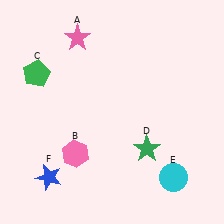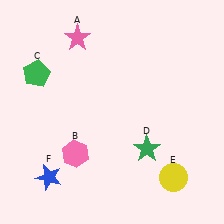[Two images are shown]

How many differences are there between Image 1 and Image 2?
There is 1 difference between the two images.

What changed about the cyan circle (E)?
In Image 1, E is cyan. In Image 2, it changed to yellow.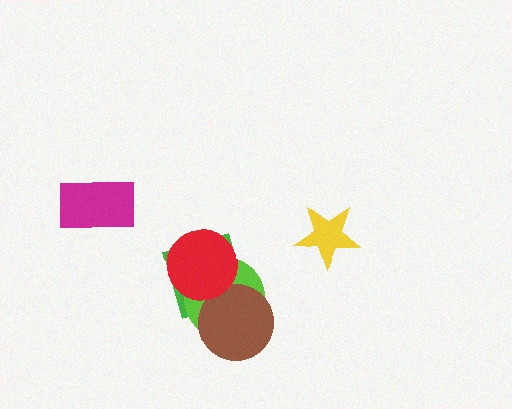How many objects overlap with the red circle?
2 objects overlap with the red circle.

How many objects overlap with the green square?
3 objects overlap with the green square.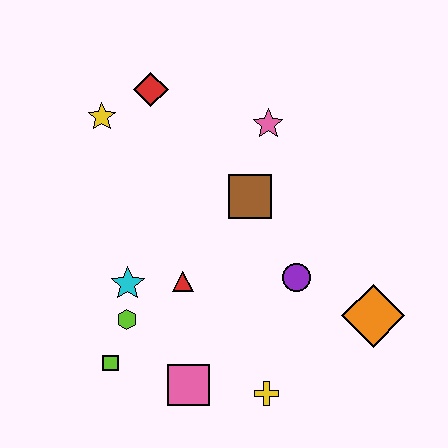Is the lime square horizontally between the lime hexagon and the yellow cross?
No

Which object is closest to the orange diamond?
The purple circle is closest to the orange diamond.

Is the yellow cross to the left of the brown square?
No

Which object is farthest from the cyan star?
The orange diamond is farthest from the cyan star.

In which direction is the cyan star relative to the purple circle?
The cyan star is to the left of the purple circle.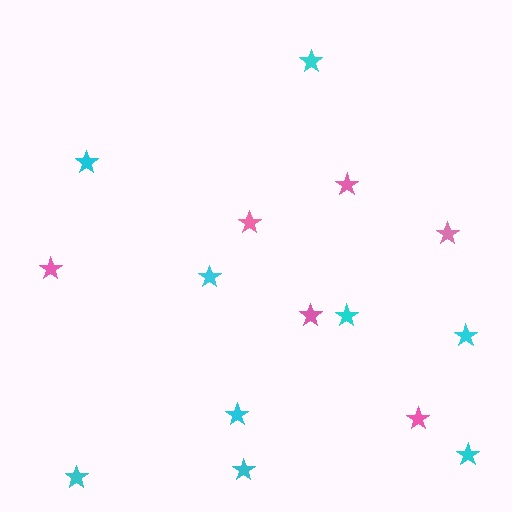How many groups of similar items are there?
There are 2 groups: one group of pink stars (6) and one group of cyan stars (9).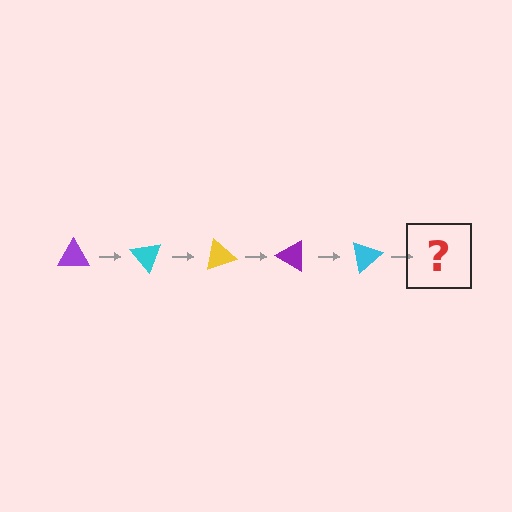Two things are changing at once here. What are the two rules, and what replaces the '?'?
The two rules are that it rotates 50 degrees each step and the color cycles through purple, cyan, and yellow. The '?' should be a yellow triangle, rotated 250 degrees from the start.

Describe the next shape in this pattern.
It should be a yellow triangle, rotated 250 degrees from the start.